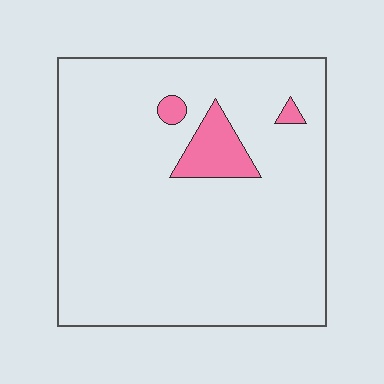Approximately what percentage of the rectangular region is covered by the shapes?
Approximately 5%.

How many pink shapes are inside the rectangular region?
3.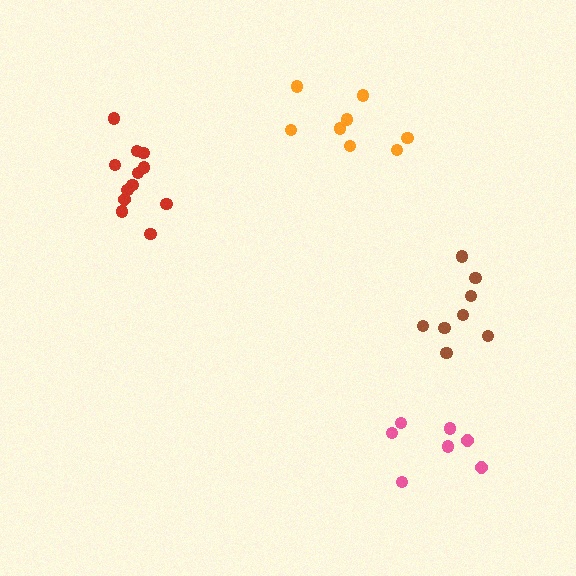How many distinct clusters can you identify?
There are 4 distinct clusters.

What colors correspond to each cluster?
The clusters are colored: orange, pink, brown, red.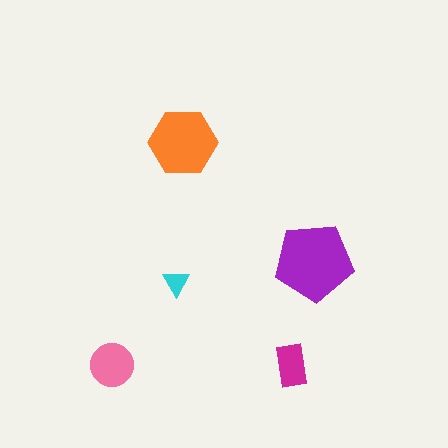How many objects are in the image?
There are 5 objects in the image.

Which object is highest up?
The orange hexagon is topmost.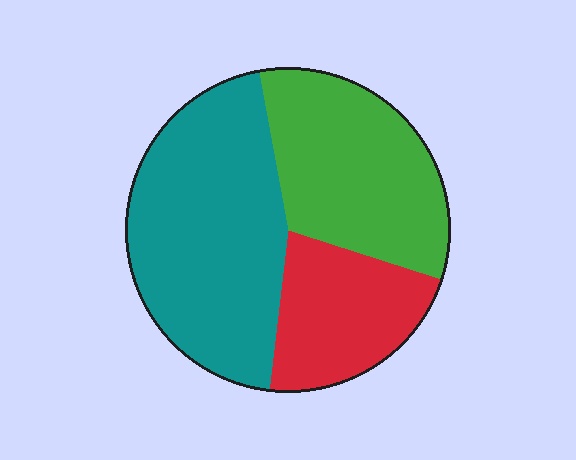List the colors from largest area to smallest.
From largest to smallest: teal, green, red.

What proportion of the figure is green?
Green covers around 35% of the figure.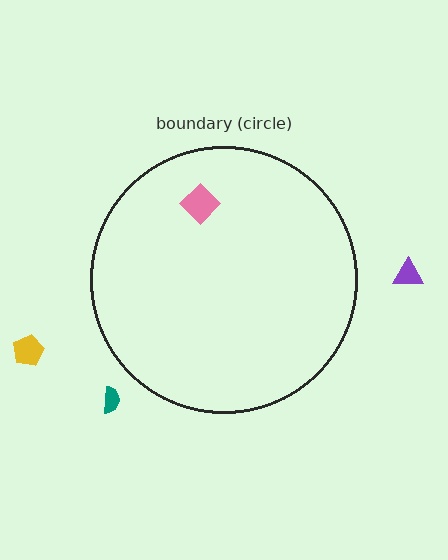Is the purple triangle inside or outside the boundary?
Outside.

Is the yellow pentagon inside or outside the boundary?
Outside.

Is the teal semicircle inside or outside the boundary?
Outside.